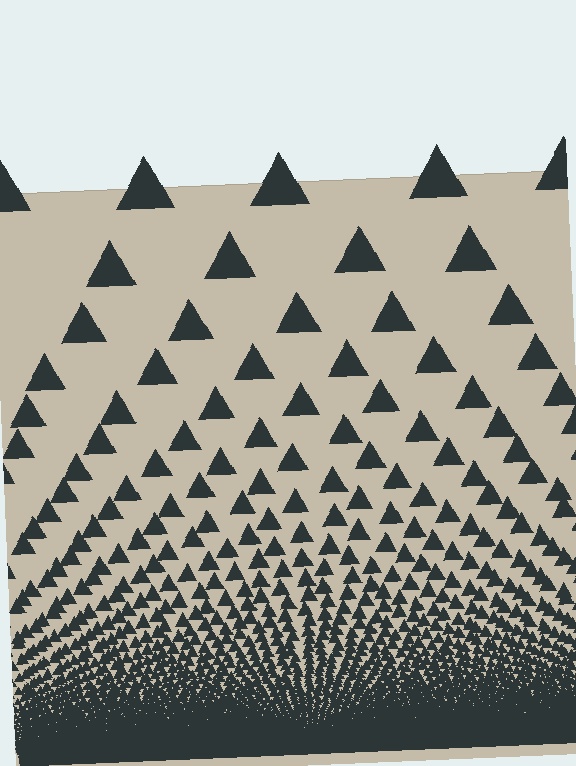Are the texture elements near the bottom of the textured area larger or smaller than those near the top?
Smaller. The gradient is inverted — elements near the bottom are smaller and denser.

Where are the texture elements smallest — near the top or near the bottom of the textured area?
Near the bottom.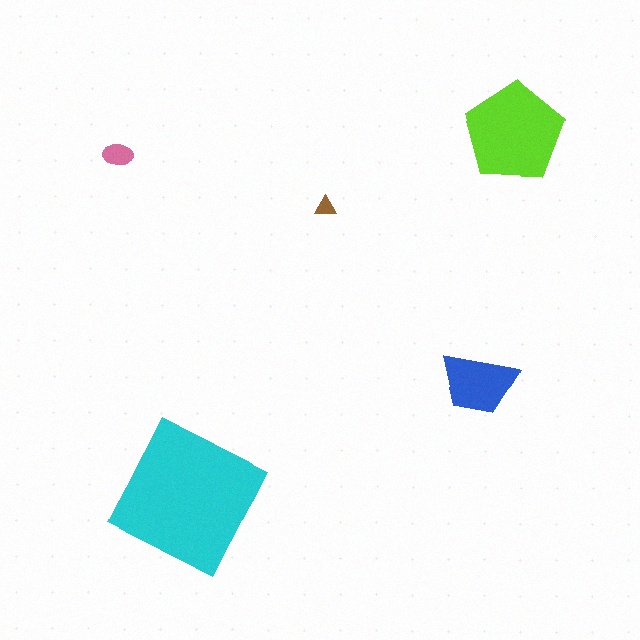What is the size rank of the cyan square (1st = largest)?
1st.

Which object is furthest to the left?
The pink ellipse is leftmost.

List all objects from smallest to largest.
The brown triangle, the pink ellipse, the blue trapezoid, the lime pentagon, the cyan square.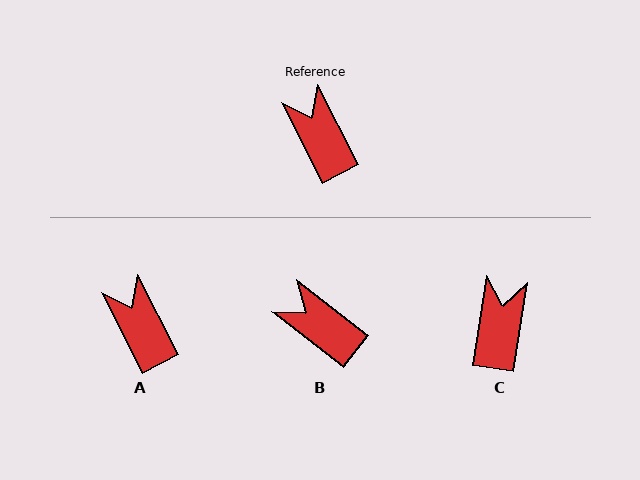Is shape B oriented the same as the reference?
No, it is off by about 25 degrees.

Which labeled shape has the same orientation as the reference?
A.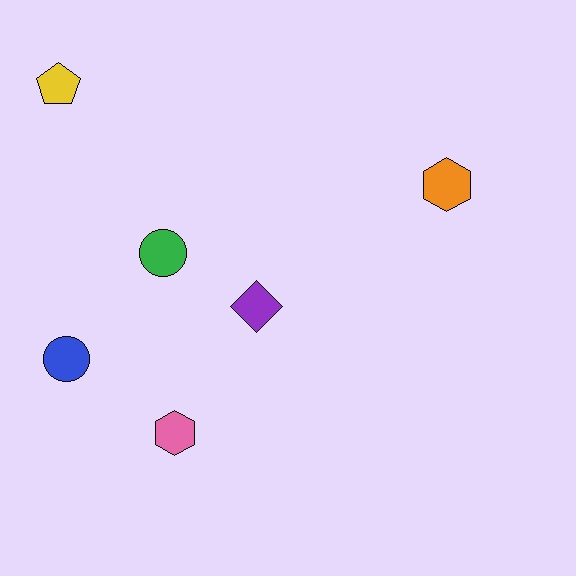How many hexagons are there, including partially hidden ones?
There are 2 hexagons.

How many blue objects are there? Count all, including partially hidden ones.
There is 1 blue object.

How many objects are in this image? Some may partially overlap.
There are 6 objects.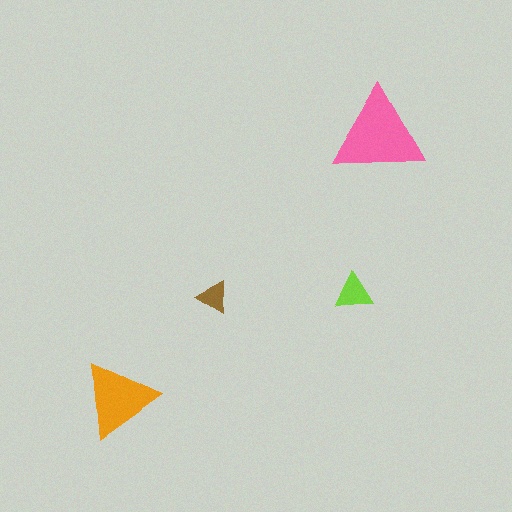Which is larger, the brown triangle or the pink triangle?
The pink one.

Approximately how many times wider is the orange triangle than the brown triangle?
About 2.5 times wider.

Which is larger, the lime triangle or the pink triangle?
The pink one.